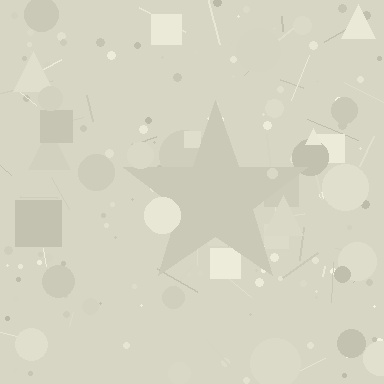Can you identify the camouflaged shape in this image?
The camouflaged shape is a star.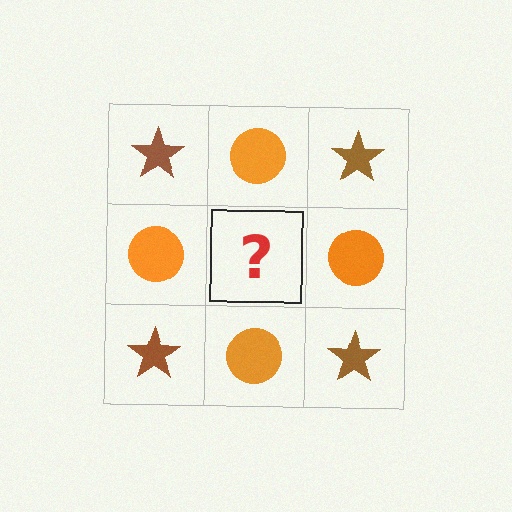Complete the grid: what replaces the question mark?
The question mark should be replaced with a brown star.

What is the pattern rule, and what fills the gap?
The rule is that it alternates brown star and orange circle in a checkerboard pattern. The gap should be filled with a brown star.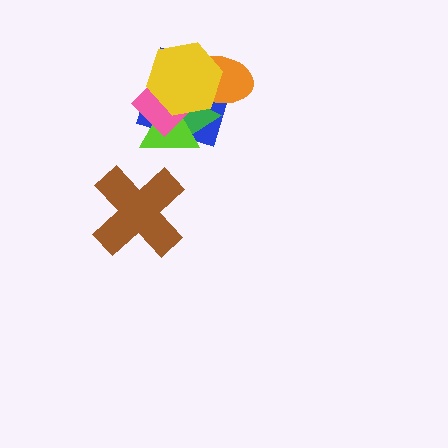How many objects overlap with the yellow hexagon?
5 objects overlap with the yellow hexagon.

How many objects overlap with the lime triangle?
4 objects overlap with the lime triangle.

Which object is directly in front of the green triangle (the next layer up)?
The lime triangle is directly in front of the green triangle.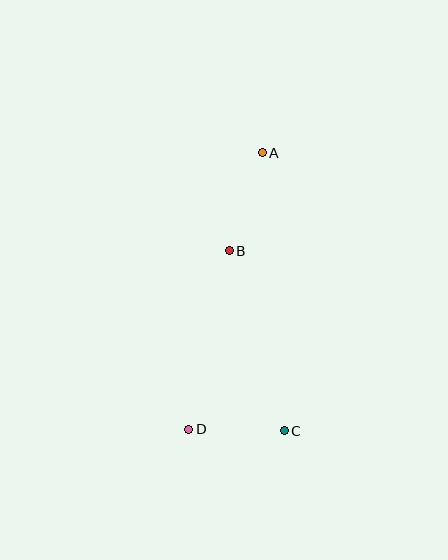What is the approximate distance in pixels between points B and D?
The distance between B and D is approximately 183 pixels.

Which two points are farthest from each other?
Points A and D are farthest from each other.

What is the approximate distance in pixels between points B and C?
The distance between B and C is approximately 188 pixels.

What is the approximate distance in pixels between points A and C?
The distance between A and C is approximately 278 pixels.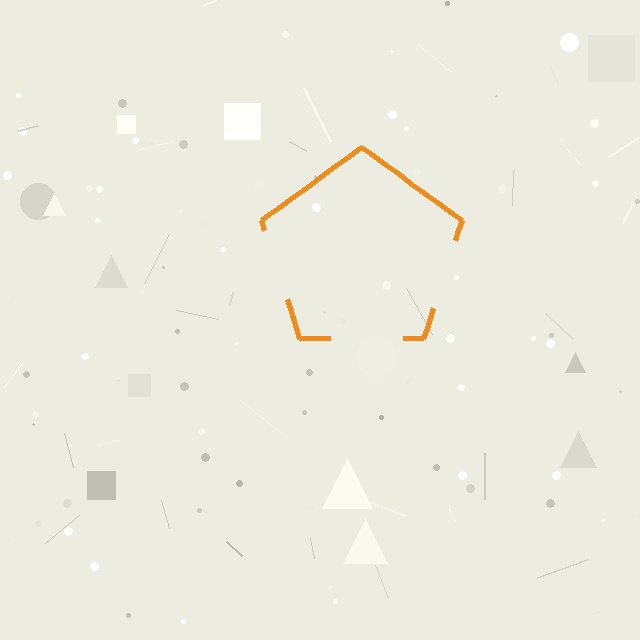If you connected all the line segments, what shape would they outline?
They would outline a pentagon.